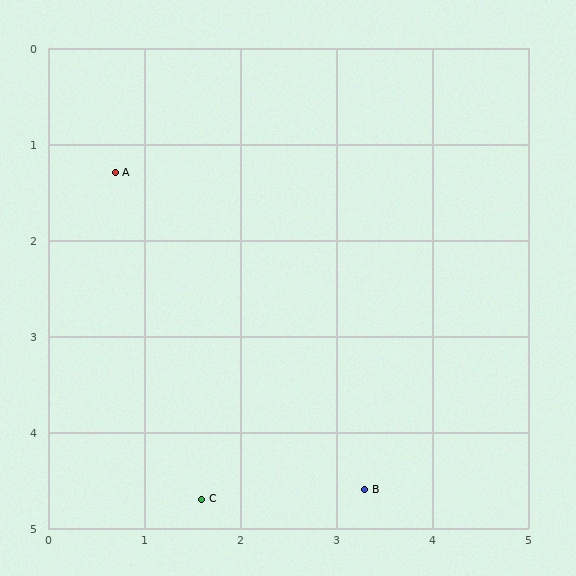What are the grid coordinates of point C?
Point C is at approximately (1.6, 4.7).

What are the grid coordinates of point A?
Point A is at approximately (0.7, 1.3).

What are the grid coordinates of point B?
Point B is at approximately (3.3, 4.6).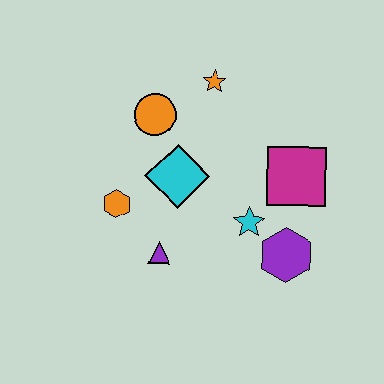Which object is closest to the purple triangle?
The orange hexagon is closest to the purple triangle.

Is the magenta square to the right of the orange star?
Yes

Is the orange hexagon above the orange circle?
No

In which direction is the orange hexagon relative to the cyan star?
The orange hexagon is to the left of the cyan star.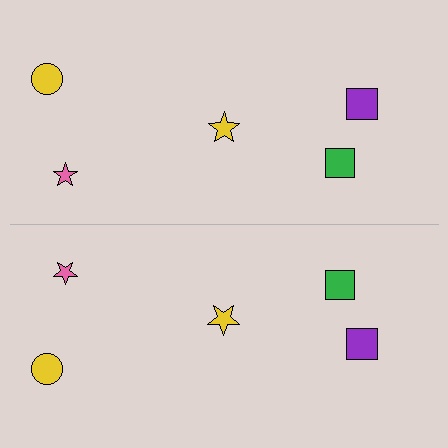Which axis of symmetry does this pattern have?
The pattern has a horizontal axis of symmetry running through the center of the image.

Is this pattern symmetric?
Yes, this pattern has bilateral (reflection) symmetry.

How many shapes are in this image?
There are 10 shapes in this image.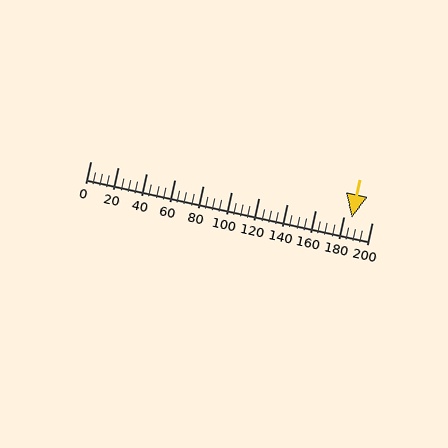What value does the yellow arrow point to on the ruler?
The yellow arrow points to approximately 186.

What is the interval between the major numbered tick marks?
The major tick marks are spaced 20 units apart.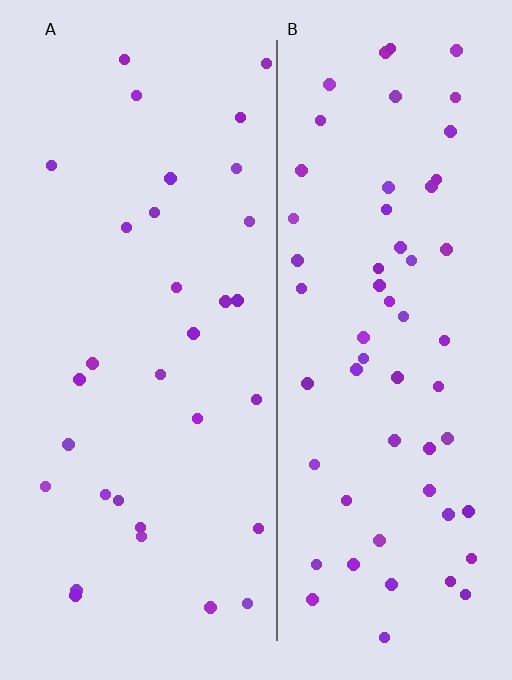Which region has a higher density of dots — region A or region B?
B (the right).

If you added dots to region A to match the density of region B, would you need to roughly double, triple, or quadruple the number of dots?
Approximately double.